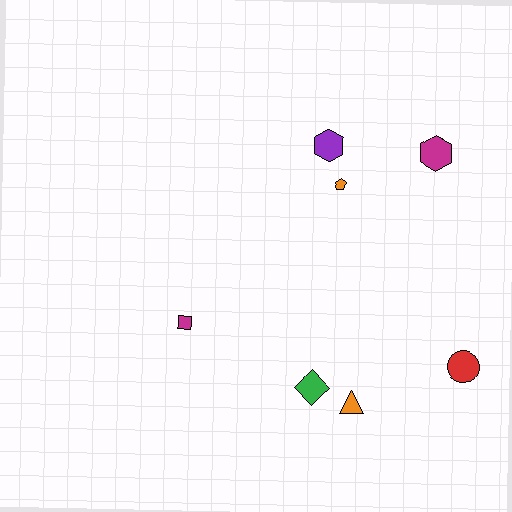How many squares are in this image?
There is 1 square.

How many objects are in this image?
There are 7 objects.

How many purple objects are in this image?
There is 1 purple object.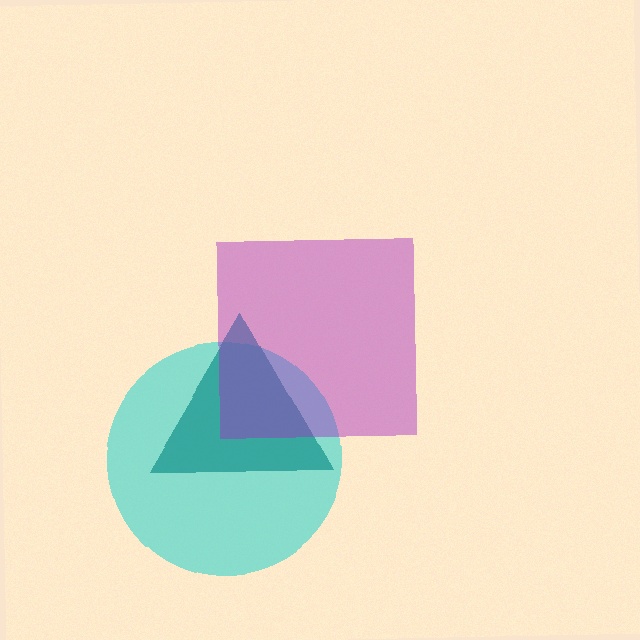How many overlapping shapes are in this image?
There are 3 overlapping shapes in the image.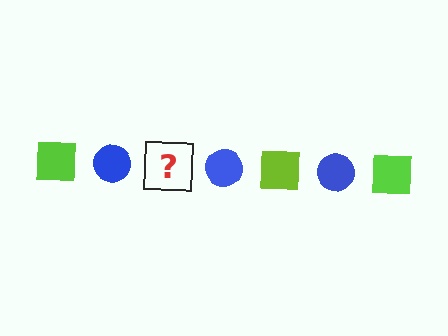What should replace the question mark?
The question mark should be replaced with a lime square.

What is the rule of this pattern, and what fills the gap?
The rule is that the pattern alternates between lime square and blue circle. The gap should be filled with a lime square.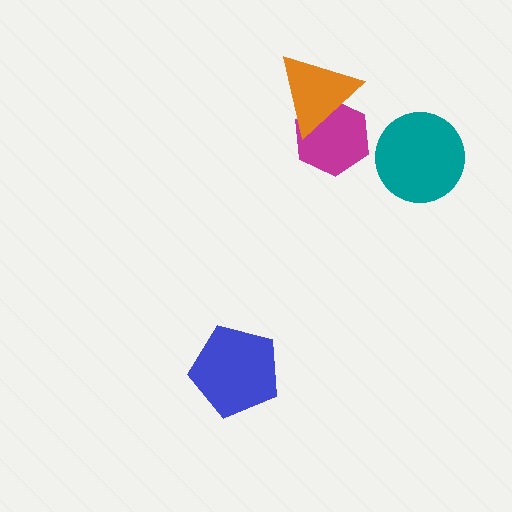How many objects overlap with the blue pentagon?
0 objects overlap with the blue pentagon.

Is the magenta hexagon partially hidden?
Yes, it is partially covered by another shape.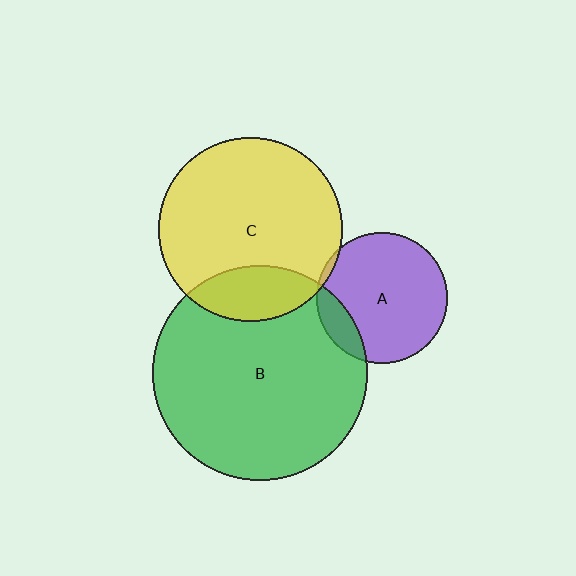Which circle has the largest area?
Circle B (green).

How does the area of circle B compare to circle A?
Approximately 2.7 times.